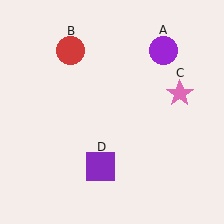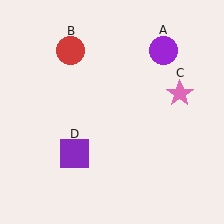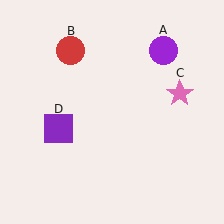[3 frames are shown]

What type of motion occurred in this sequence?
The purple square (object D) rotated clockwise around the center of the scene.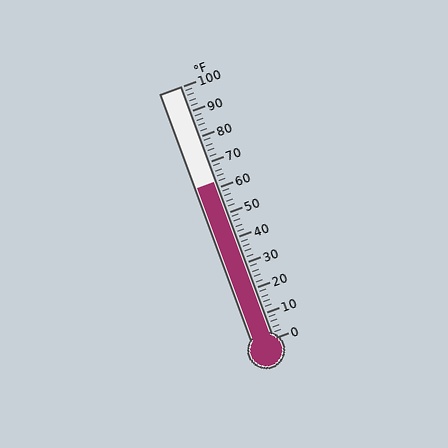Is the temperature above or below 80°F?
The temperature is below 80°F.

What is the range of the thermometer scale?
The thermometer scale ranges from 0°F to 100°F.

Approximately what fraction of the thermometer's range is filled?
The thermometer is filled to approximately 60% of its range.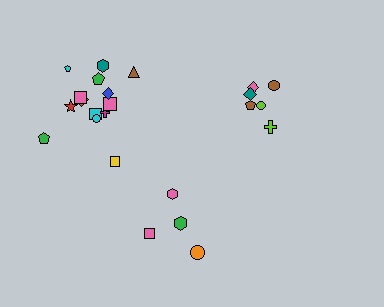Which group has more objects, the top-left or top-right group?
The top-left group.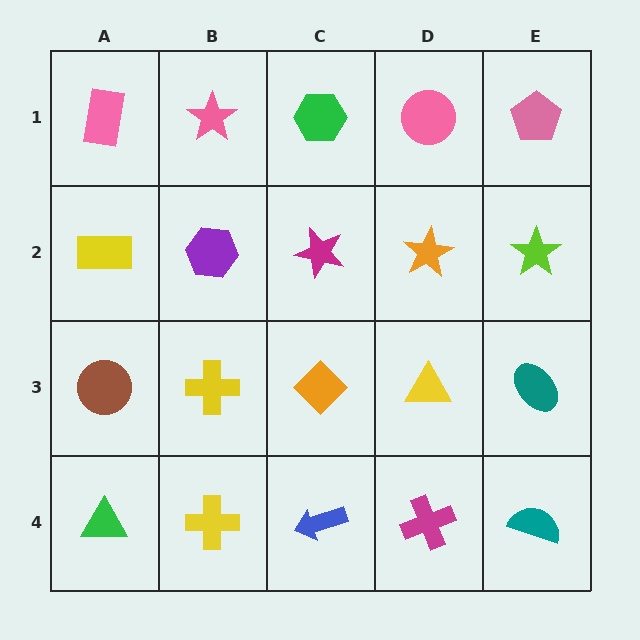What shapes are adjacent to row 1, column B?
A purple hexagon (row 2, column B), a pink rectangle (row 1, column A), a green hexagon (row 1, column C).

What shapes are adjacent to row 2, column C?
A green hexagon (row 1, column C), an orange diamond (row 3, column C), a purple hexagon (row 2, column B), an orange star (row 2, column D).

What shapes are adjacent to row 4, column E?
A teal ellipse (row 3, column E), a magenta cross (row 4, column D).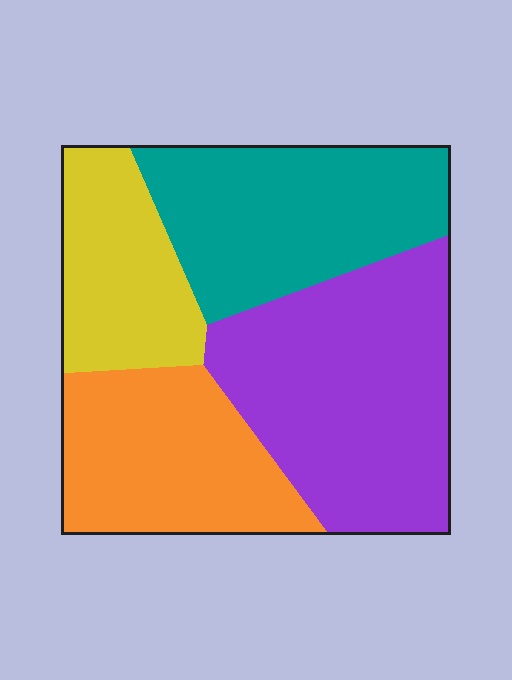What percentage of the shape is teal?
Teal covers around 25% of the shape.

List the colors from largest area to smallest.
From largest to smallest: purple, teal, orange, yellow.